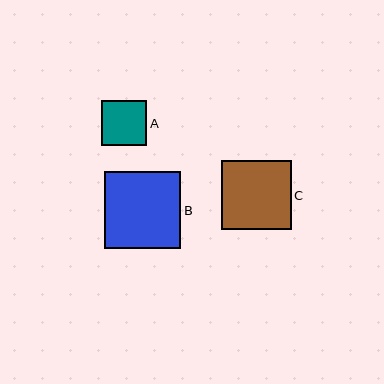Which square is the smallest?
Square A is the smallest with a size of approximately 45 pixels.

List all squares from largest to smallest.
From largest to smallest: B, C, A.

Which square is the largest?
Square B is the largest with a size of approximately 76 pixels.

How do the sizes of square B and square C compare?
Square B and square C are approximately the same size.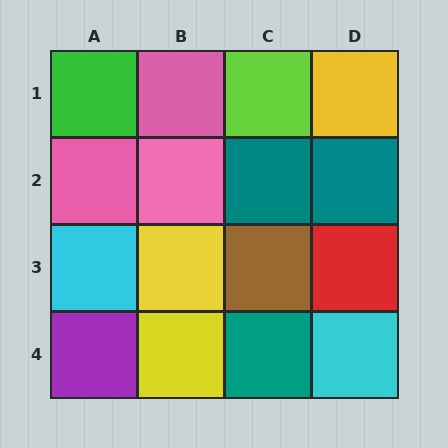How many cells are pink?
3 cells are pink.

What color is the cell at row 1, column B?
Pink.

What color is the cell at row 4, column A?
Purple.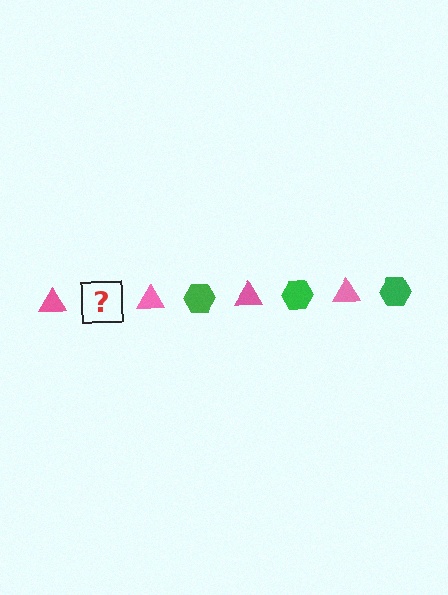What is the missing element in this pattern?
The missing element is a green hexagon.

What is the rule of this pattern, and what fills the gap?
The rule is that the pattern alternates between pink triangle and green hexagon. The gap should be filled with a green hexagon.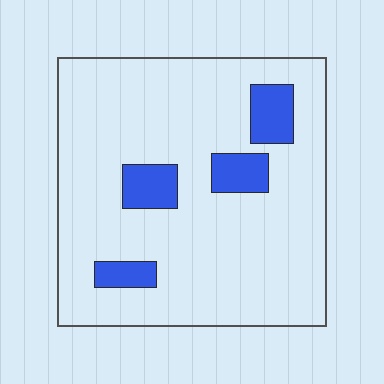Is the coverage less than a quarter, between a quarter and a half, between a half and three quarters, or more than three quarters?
Less than a quarter.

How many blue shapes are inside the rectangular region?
4.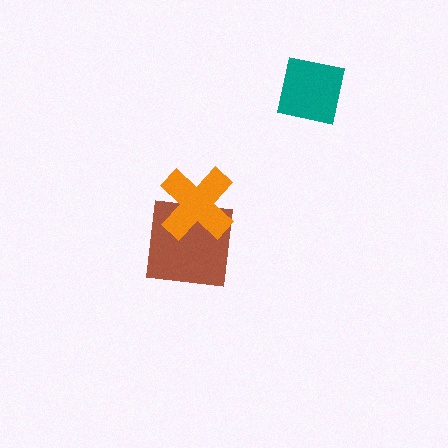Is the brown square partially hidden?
Yes, it is partially covered by another shape.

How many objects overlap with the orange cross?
1 object overlaps with the orange cross.